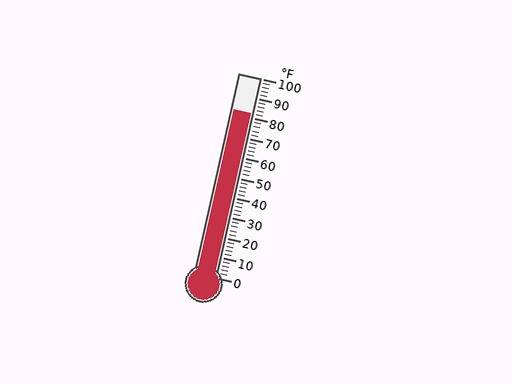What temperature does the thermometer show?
The thermometer shows approximately 82°F.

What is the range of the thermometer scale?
The thermometer scale ranges from 0°F to 100°F.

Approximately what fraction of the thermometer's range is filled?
The thermometer is filled to approximately 80% of its range.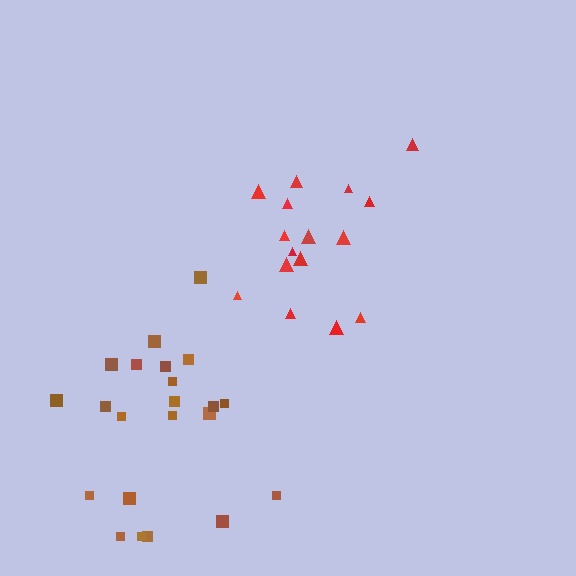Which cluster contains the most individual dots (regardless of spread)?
Brown (22).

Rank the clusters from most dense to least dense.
brown, red.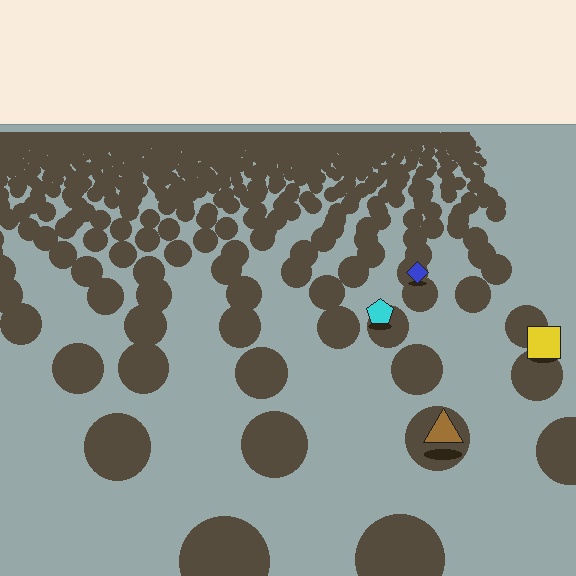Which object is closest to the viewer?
The brown triangle is closest. The texture marks near it are larger and more spread out.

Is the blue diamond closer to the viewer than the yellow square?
No. The yellow square is closer — you can tell from the texture gradient: the ground texture is coarser near it.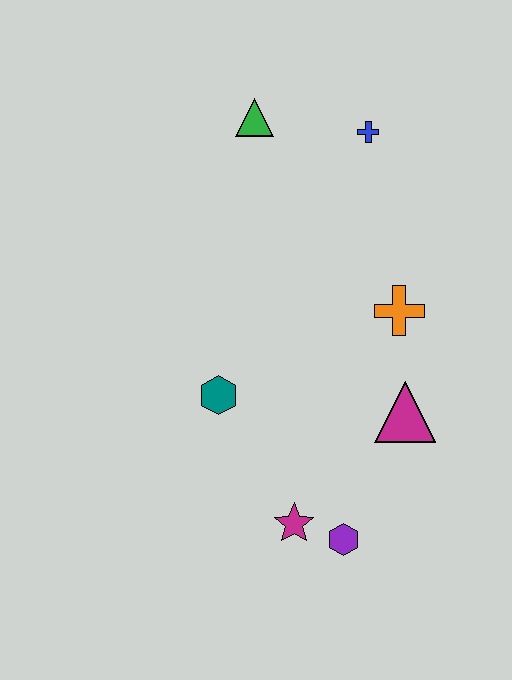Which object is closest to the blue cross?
The green triangle is closest to the blue cross.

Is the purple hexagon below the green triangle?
Yes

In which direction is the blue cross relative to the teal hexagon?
The blue cross is above the teal hexagon.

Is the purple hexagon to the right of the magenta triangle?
No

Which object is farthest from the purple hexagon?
The green triangle is farthest from the purple hexagon.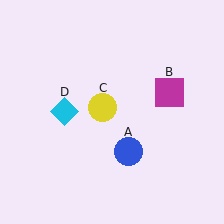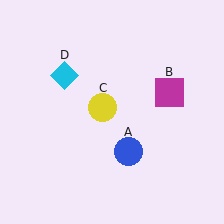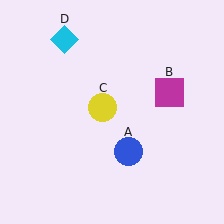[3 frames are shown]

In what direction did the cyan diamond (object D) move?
The cyan diamond (object D) moved up.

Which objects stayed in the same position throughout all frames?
Blue circle (object A) and magenta square (object B) and yellow circle (object C) remained stationary.